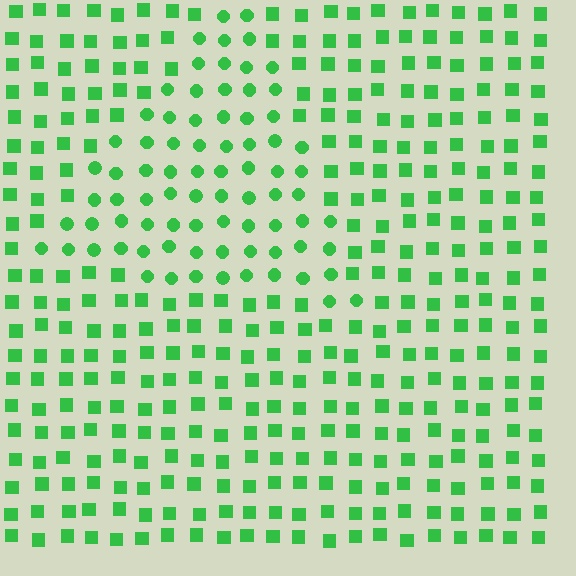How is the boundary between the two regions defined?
The boundary is defined by a change in element shape: circles inside vs. squares outside. All elements share the same color and spacing.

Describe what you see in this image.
The image is filled with small green elements arranged in a uniform grid. A triangle-shaped region contains circles, while the surrounding area contains squares. The boundary is defined purely by the change in element shape.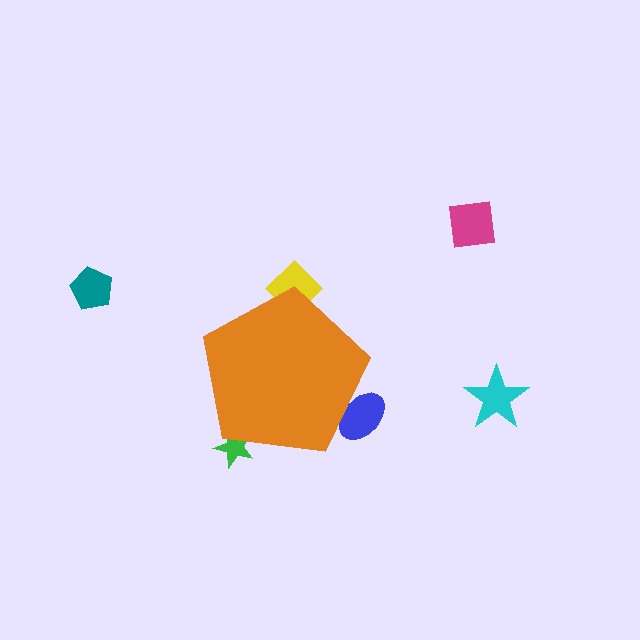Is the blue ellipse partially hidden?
Yes, the blue ellipse is partially hidden behind the orange pentagon.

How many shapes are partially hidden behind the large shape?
3 shapes are partially hidden.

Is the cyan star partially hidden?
No, the cyan star is fully visible.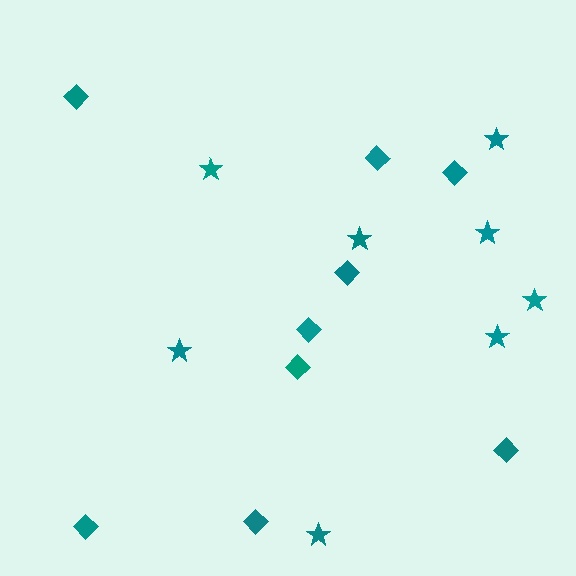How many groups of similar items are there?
There are 2 groups: one group of stars (8) and one group of diamonds (9).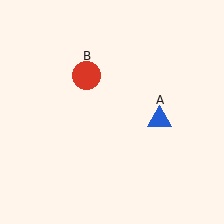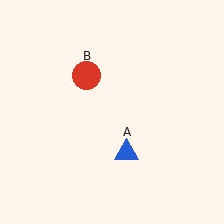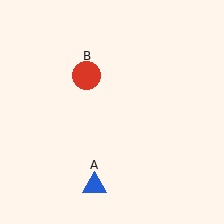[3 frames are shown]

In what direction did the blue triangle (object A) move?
The blue triangle (object A) moved down and to the left.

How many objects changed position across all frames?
1 object changed position: blue triangle (object A).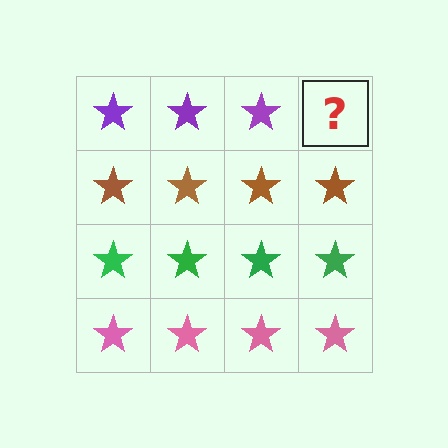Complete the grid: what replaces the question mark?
The question mark should be replaced with a purple star.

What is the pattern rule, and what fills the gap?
The rule is that each row has a consistent color. The gap should be filled with a purple star.